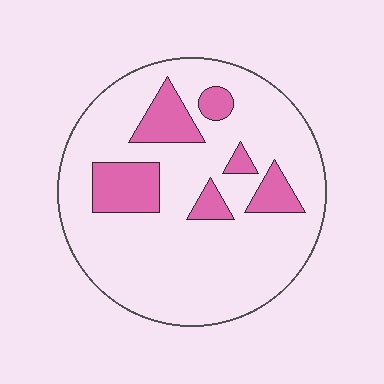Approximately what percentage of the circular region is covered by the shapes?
Approximately 20%.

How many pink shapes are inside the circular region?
6.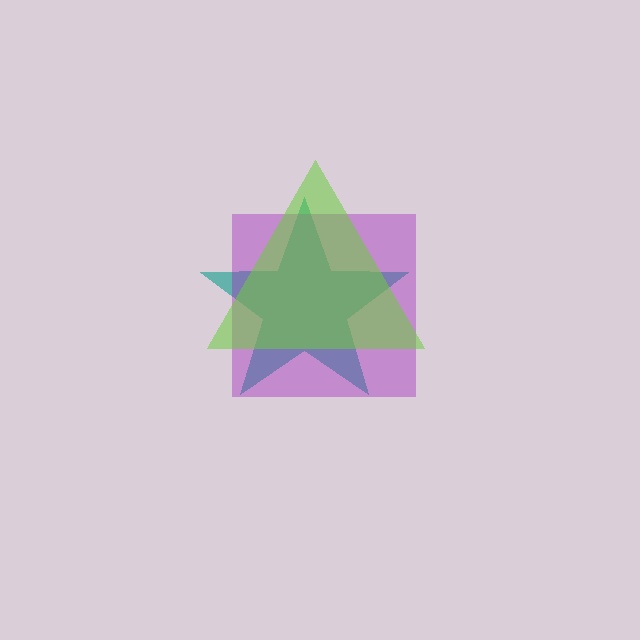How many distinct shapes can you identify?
There are 3 distinct shapes: a teal star, a purple square, a lime triangle.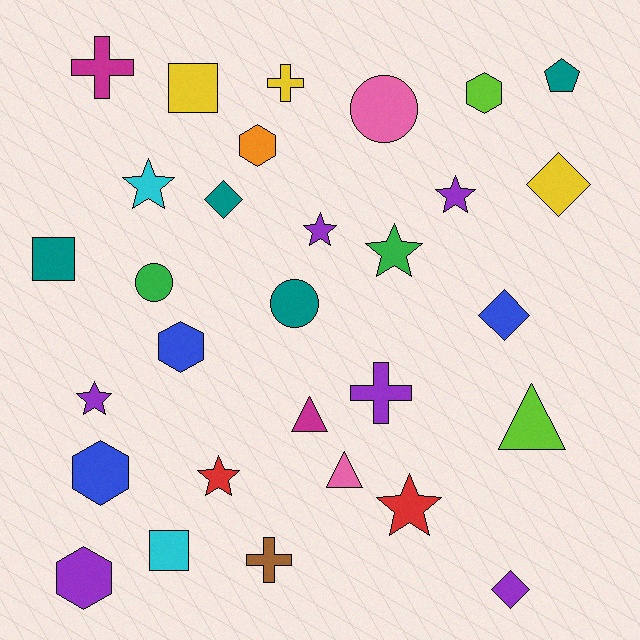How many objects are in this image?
There are 30 objects.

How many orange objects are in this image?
There is 1 orange object.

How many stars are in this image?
There are 7 stars.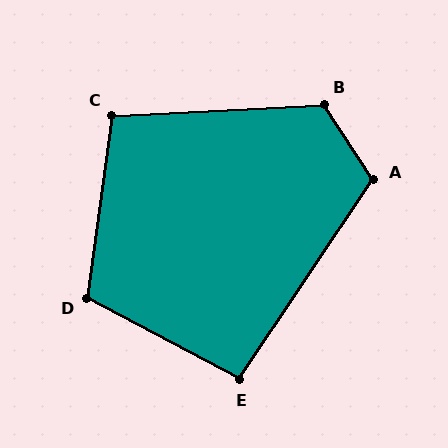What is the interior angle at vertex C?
Approximately 101 degrees (obtuse).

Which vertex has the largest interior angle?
B, at approximately 120 degrees.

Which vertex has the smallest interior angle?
E, at approximately 96 degrees.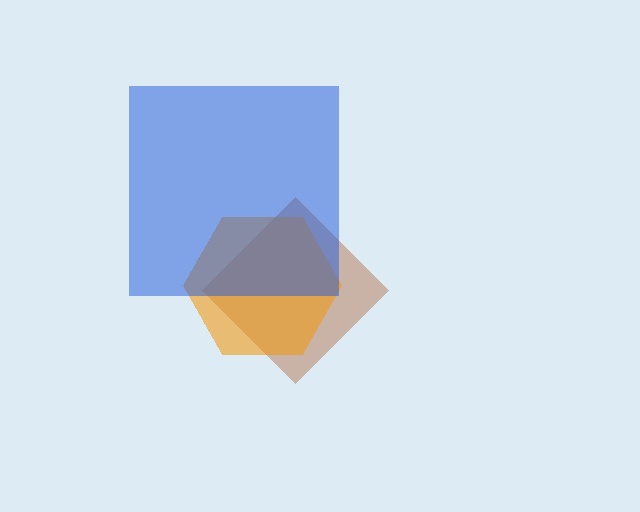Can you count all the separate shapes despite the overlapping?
Yes, there are 3 separate shapes.